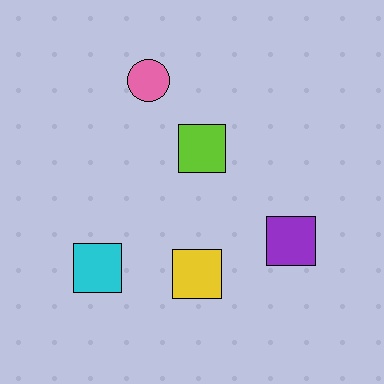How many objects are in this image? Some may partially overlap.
There are 5 objects.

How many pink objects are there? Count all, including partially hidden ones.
There is 1 pink object.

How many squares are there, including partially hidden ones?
There are 4 squares.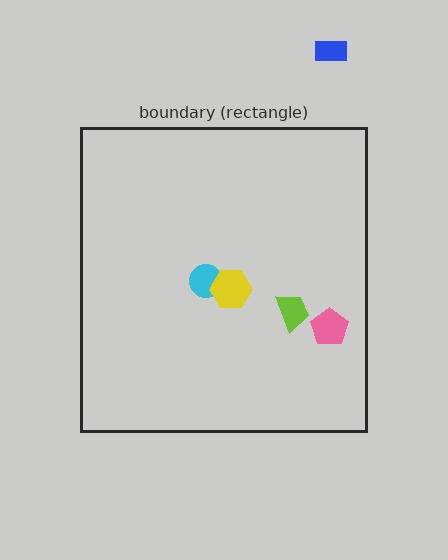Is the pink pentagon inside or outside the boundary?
Inside.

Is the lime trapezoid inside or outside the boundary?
Inside.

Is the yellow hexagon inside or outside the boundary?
Inside.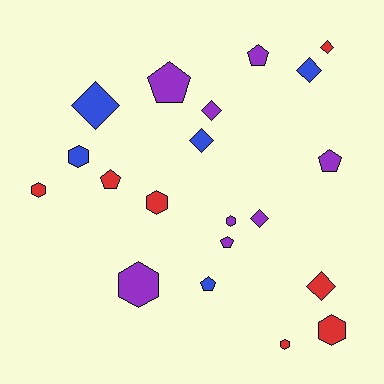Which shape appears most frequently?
Hexagon, with 7 objects.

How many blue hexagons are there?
There is 1 blue hexagon.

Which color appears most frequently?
Purple, with 8 objects.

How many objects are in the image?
There are 20 objects.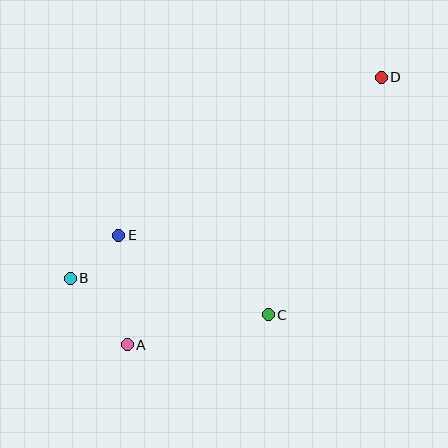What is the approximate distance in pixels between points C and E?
The distance between C and E is approximately 169 pixels.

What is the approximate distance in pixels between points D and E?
The distance between D and E is approximately 306 pixels.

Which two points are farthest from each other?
Points B and D are farthest from each other.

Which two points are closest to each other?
Points B and E are closest to each other.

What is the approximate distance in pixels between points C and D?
The distance between C and D is approximately 263 pixels.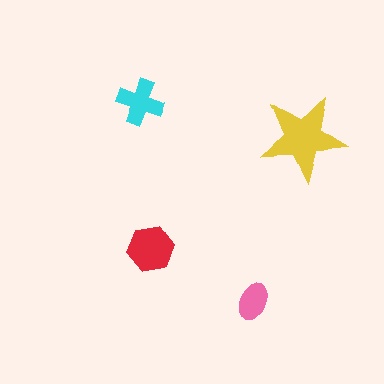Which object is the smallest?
The pink ellipse.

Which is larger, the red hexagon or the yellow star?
The yellow star.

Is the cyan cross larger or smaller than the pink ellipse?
Larger.